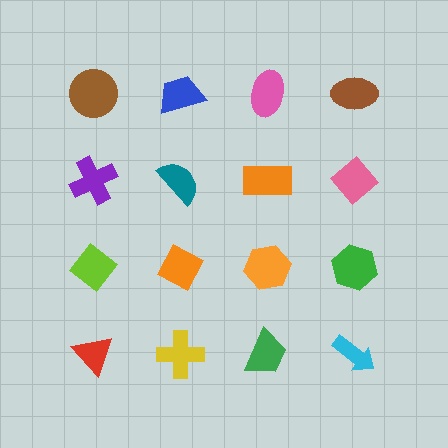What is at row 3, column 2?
An orange diamond.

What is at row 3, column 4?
A green hexagon.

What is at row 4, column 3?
A green trapezoid.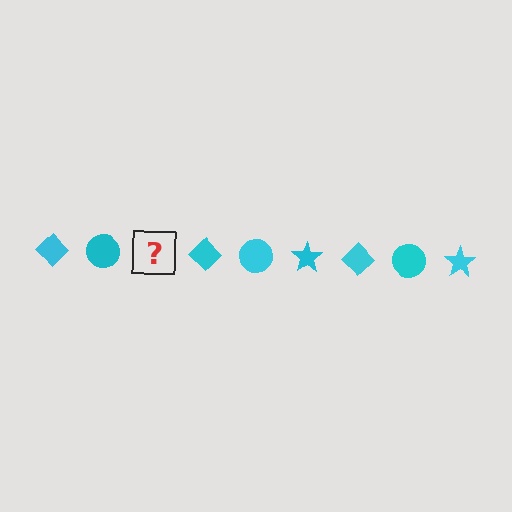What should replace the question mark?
The question mark should be replaced with a cyan star.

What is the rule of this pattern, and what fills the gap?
The rule is that the pattern cycles through diamond, circle, star shapes in cyan. The gap should be filled with a cyan star.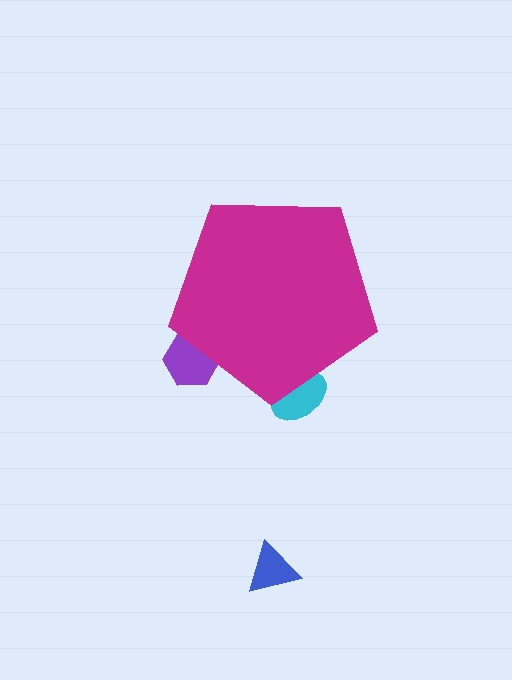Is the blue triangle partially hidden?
No, the blue triangle is fully visible.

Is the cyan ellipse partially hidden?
Yes, the cyan ellipse is partially hidden behind the magenta pentagon.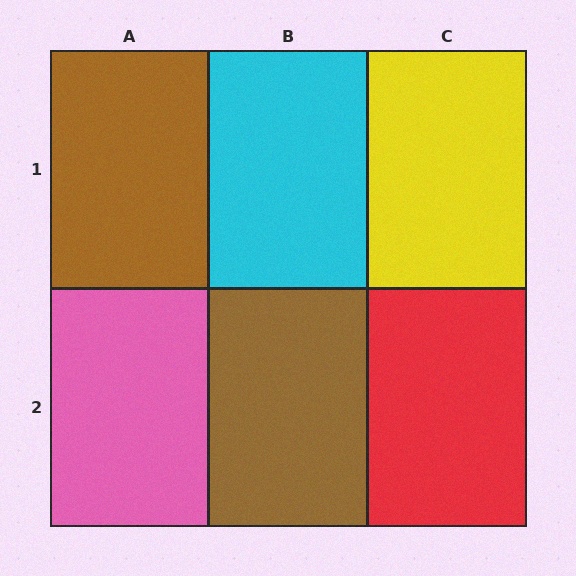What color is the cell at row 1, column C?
Yellow.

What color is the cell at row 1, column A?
Brown.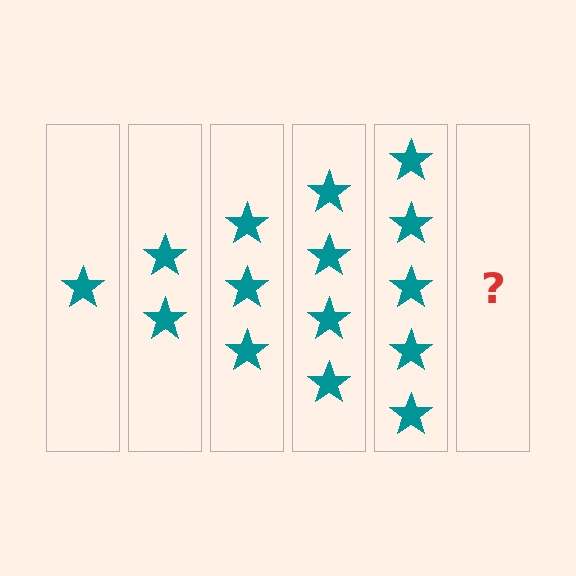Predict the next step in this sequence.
The next step is 6 stars.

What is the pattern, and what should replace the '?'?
The pattern is that each step adds one more star. The '?' should be 6 stars.